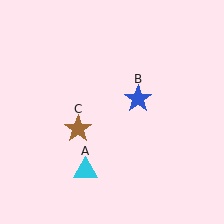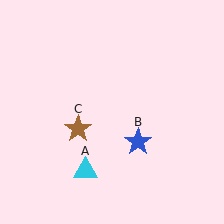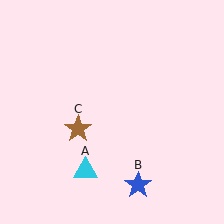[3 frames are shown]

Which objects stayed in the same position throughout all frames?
Cyan triangle (object A) and brown star (object C) remained stationary.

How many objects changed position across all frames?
1 object changed position: blue star (object B).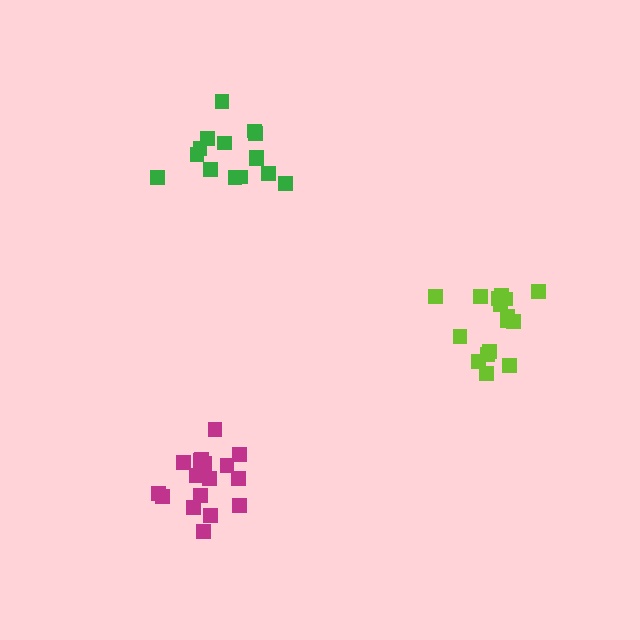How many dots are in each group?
Group 1: 17 dots, Group 2: 16 dots, Group 3: 15 dots (48 total).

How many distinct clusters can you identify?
There are 3 distinct clusters.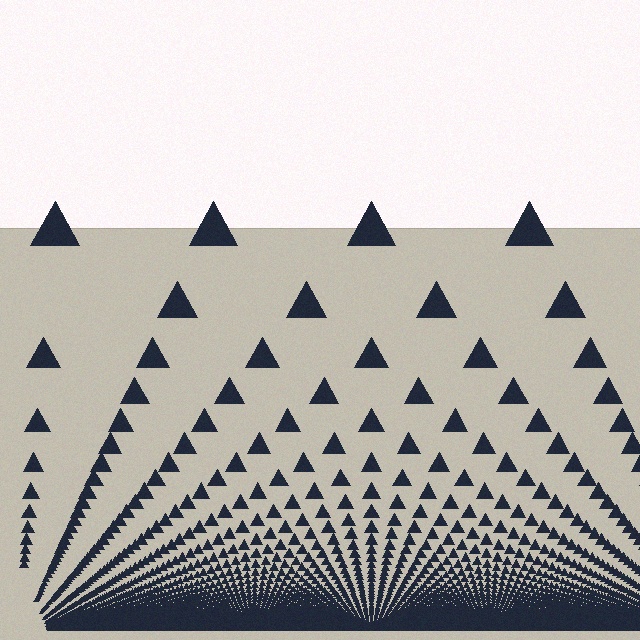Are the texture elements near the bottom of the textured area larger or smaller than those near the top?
Smaller. The gradient is inverted — elements near the bottom are smaller and denser.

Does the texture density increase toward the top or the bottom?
Density increases toward the bottom.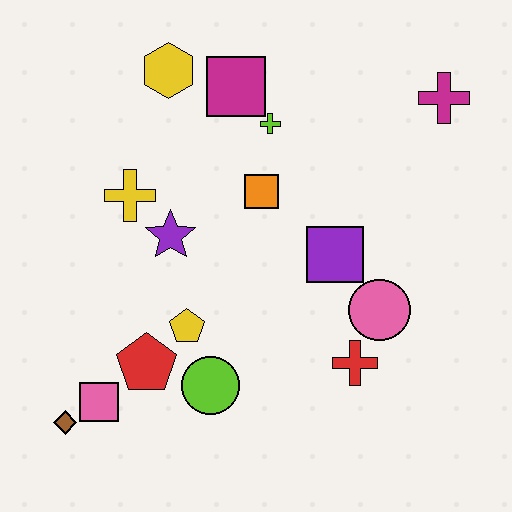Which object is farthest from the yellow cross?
The magenta cross is farthest from the yellow cross.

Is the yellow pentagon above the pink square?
Yes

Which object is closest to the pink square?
The brown diamond is closest to the pink square.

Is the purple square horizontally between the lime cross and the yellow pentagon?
No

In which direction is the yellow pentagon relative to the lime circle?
The yellow pentagon is above the lime circle.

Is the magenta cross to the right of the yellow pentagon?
Yes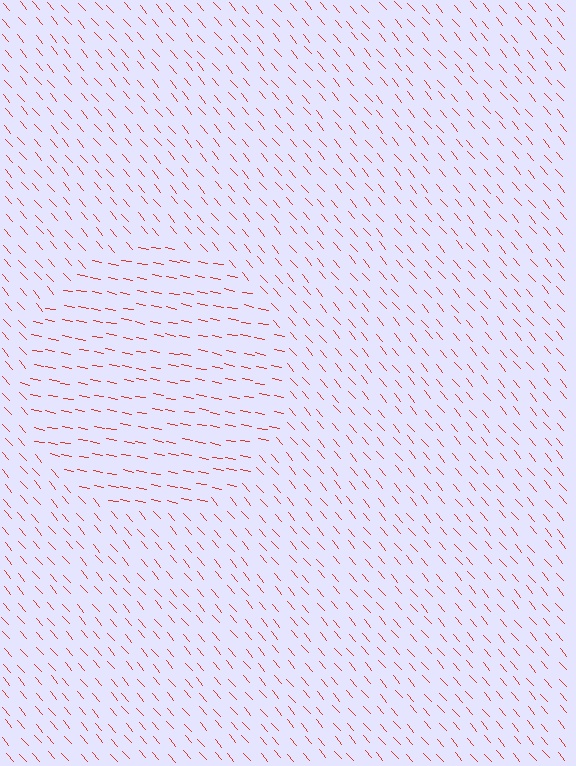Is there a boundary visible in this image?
Yes, there is a texture boundary formed by a change in line orientation.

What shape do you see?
I see a circle.